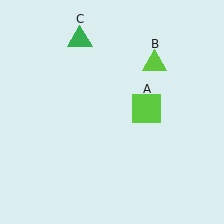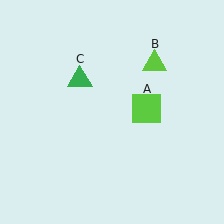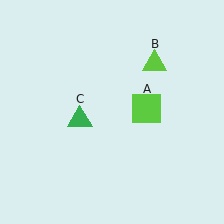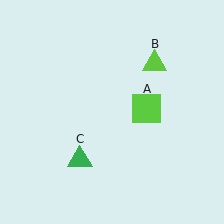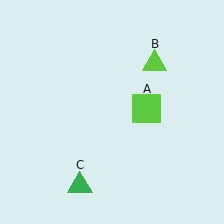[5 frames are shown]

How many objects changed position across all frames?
1 object changed position: green triangle (object C).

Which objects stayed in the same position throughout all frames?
Lime square (object A) and lime triangle (object B) remained stationary.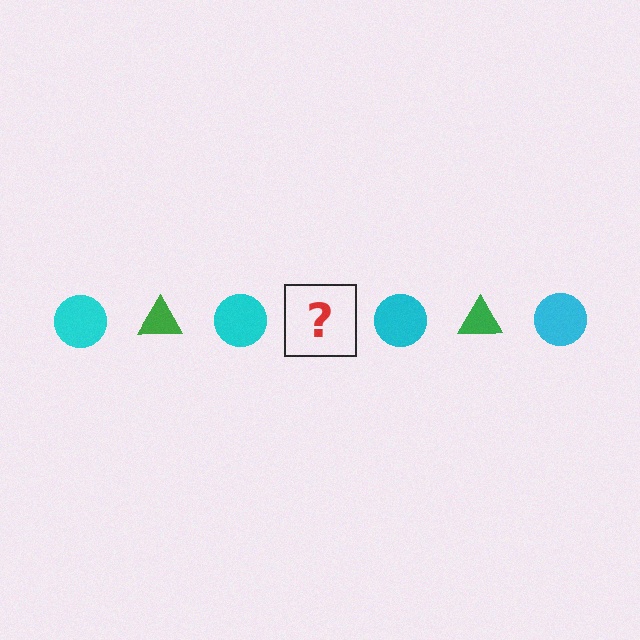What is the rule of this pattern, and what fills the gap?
The rule is that the pattern alternates between cyan circle and green triangle. The gap should be filled with a green triangle.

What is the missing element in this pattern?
The missing element is a green triangle.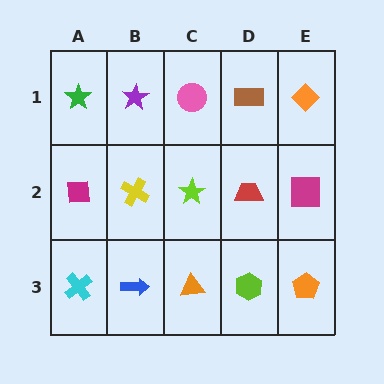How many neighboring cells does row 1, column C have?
3.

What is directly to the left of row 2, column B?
A magenta square.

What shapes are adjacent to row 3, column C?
A lime star (row 2, column C), a blue arrow (row 3, column B), a lime hexagon (row 3, column D).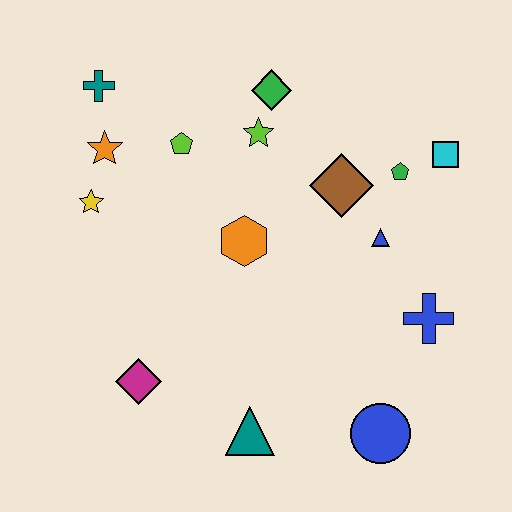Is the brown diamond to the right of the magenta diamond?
Yes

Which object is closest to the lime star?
The green diamond is closest to the lime star.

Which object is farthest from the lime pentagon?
The blue circle is farthest from the lime pentagon.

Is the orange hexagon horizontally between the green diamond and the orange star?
Yes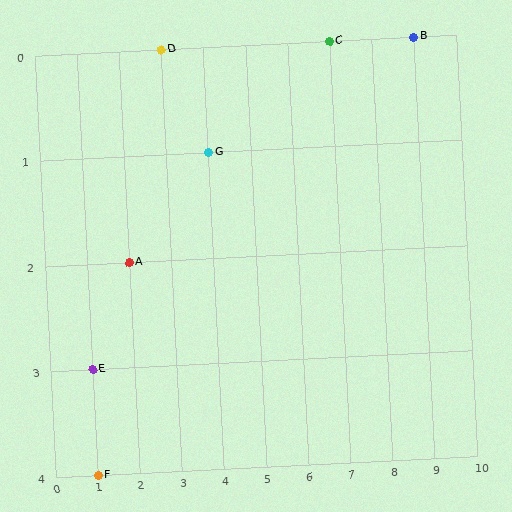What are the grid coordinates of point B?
Point B is at grid coordinates (9, 0).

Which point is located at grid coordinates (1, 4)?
Point F is at (1, 4).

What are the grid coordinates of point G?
Point G is at grid coordinates (4, 1).